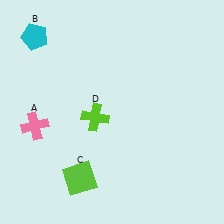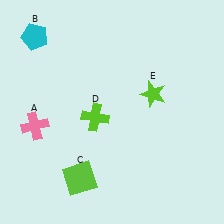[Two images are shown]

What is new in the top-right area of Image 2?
A lime star (E) was added in the top-right area of Image 2.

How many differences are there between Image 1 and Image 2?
There is 1 difference between the two images.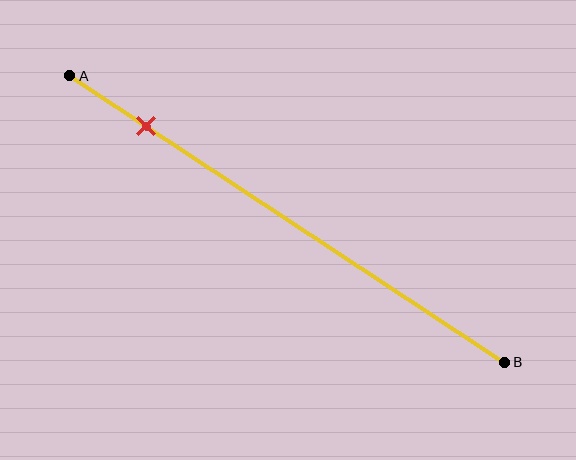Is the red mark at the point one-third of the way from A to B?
No, the mark is at about 20% from A, not at the 33% one-third point.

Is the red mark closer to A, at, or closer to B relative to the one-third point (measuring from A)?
The red mark is closer to point A than the one-third point of segment AB.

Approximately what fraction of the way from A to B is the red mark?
The red mark is approximately 20% of the way from A to B.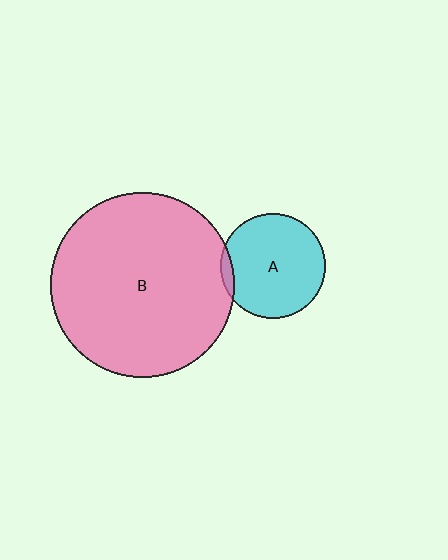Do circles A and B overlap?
Yes.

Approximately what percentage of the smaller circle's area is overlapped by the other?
Approximately 5%.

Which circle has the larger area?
Circle B (pink).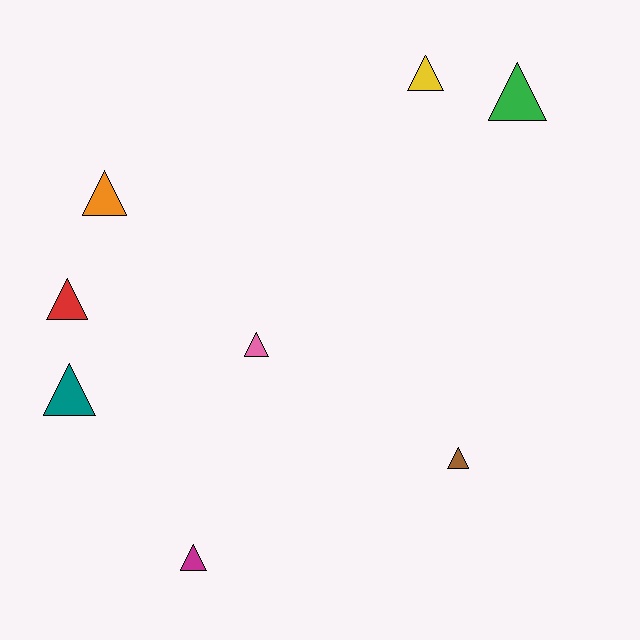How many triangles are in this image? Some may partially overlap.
There are 8 triangles.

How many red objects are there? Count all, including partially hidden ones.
There is 1 red object.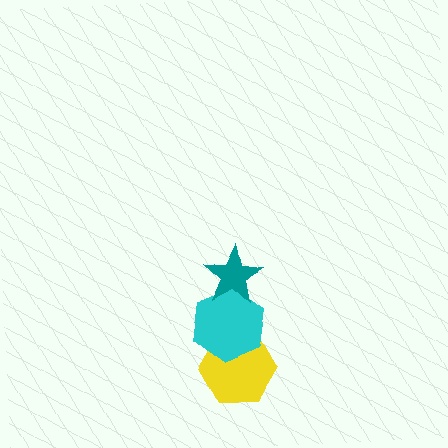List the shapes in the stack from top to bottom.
From top to bottom: the teal star, the cyan hexagon, the yellow hexagon.